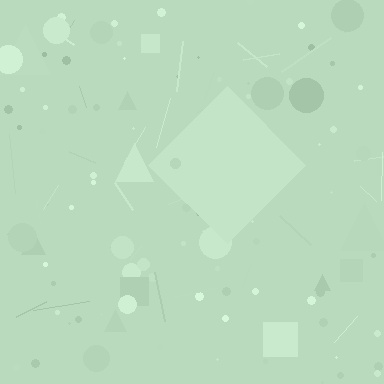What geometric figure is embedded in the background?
A diamond is embedded in the background.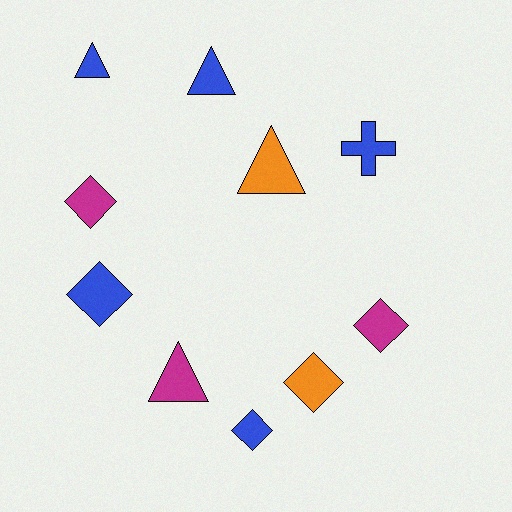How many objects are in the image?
There are 10 objects.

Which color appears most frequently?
Blue, with 5 objects.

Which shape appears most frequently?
Diamond, with 5 objects.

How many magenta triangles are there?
There is 1 magenta triangle.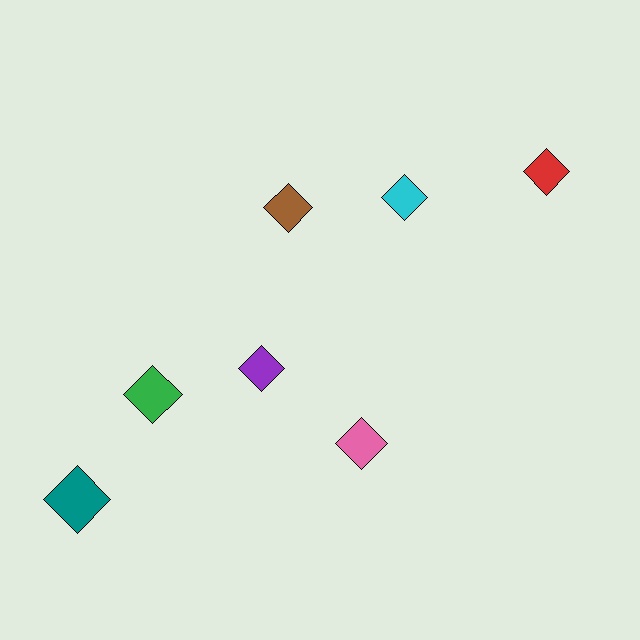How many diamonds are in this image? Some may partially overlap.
There are 7 diamonds.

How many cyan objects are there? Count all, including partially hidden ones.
There is 1 cyan object.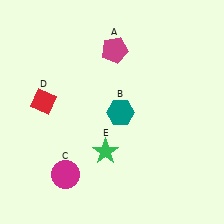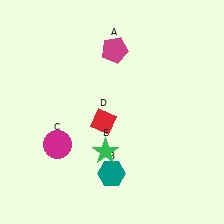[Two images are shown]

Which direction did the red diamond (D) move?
The red diamond (D) moved right.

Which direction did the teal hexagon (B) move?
The teal hexagon (B) moved down.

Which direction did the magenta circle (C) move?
The magenta circle (C) moved up.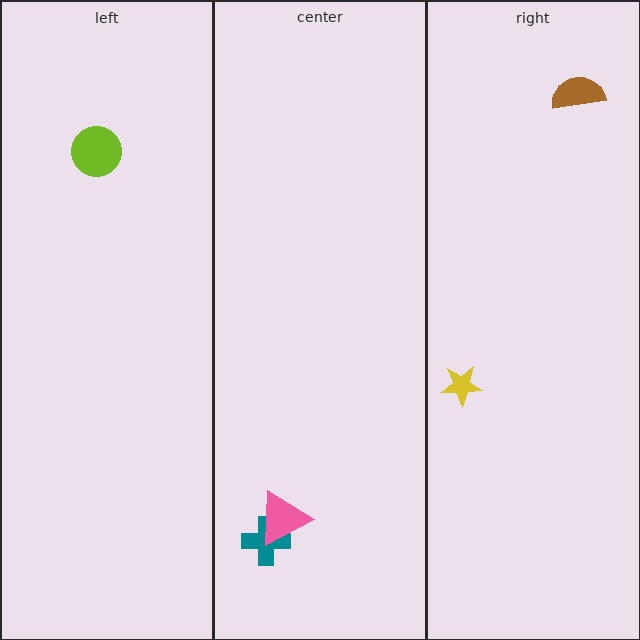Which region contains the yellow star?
The right region.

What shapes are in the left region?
The lime circle.